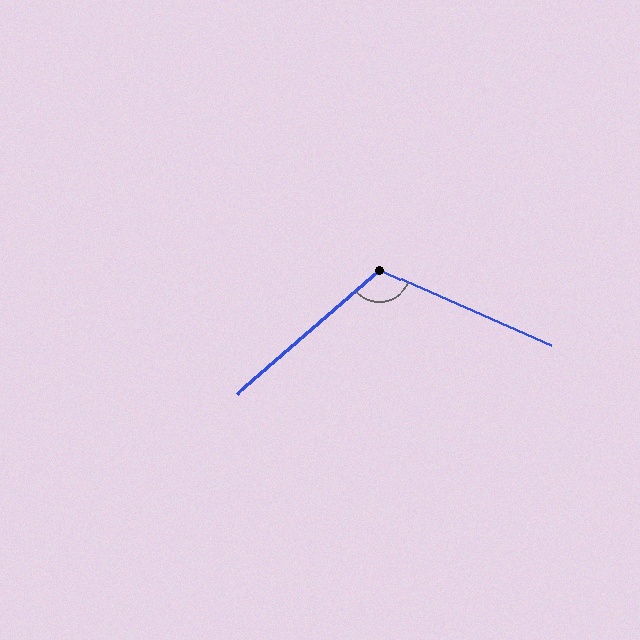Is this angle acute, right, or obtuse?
It is obtuse.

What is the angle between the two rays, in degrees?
Approximately 115 degrees.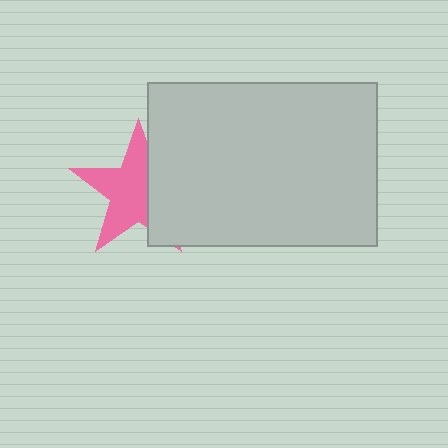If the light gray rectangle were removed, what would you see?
You would see the complete pink star.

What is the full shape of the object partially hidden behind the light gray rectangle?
The partially hidden object is a pink star.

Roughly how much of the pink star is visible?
About half of it is visible (roughly 63%).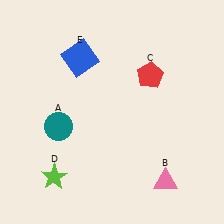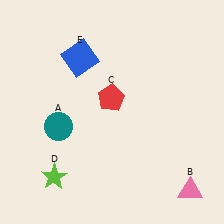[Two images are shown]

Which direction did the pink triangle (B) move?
The pink triangle (B) moved right.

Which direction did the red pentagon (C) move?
The red pentagon (C) moved left.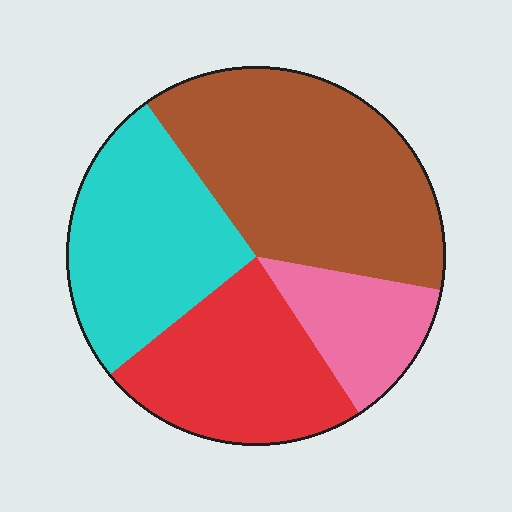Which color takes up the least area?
Pink, at roughly 15%.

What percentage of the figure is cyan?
Cyan takes up about one quarter (1/4) of the figure.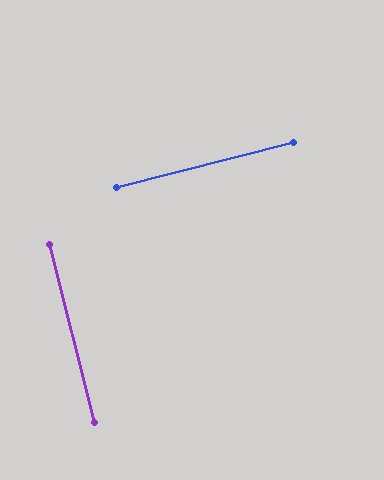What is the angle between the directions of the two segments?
Approximately 90 degrees.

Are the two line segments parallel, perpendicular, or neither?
Perpendicular — they meet at approximately 90°.